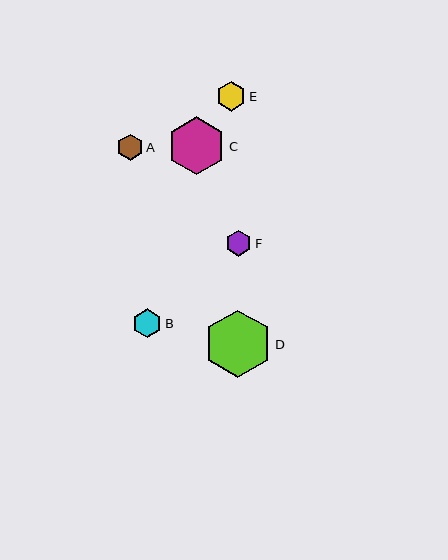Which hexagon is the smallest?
Hexagon A is the smallest with a size of approximately 26 pixels.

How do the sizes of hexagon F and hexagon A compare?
Hexagon F and hexagon A are approximately the same size.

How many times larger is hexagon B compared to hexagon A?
Hexagon B is approximately 1.1 times the size of hexagon A.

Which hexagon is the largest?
Hexagon D is the largest with a size of approximately 67 pixels.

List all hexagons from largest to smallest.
From largest to smallest: D, C, E, B, F, A.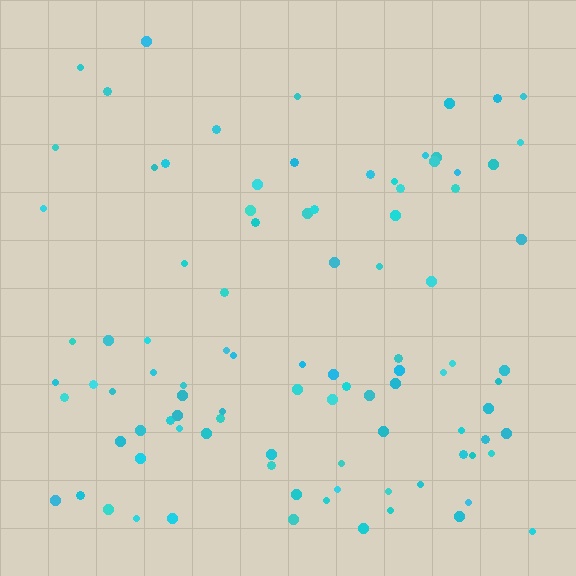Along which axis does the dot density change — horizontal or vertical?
Vertical.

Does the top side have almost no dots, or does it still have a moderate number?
Still a moderate number, just noticeably fewer than the bottom.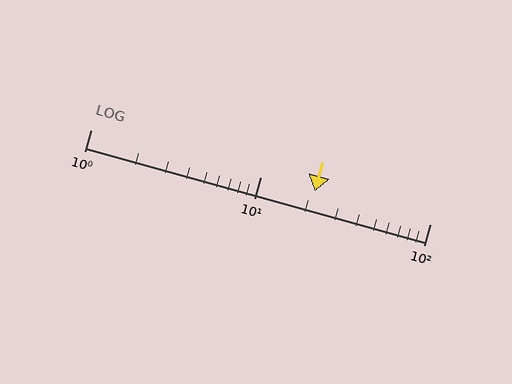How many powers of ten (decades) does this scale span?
The scale spans 2 decades, from 1 to 100.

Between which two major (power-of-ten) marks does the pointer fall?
The pointer is between 10 and 100.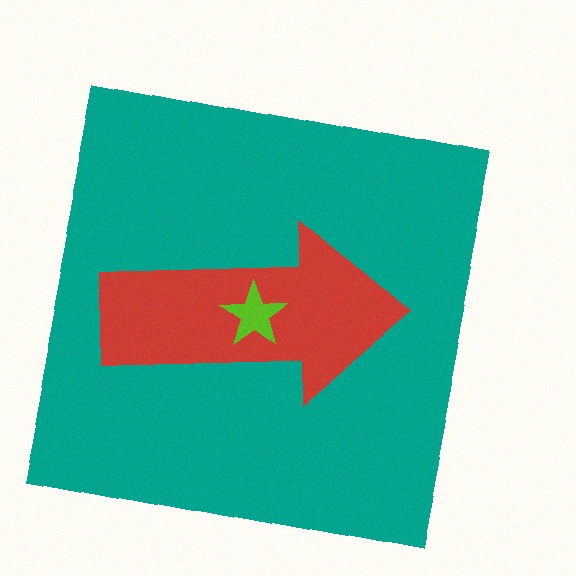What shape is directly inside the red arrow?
The lime star.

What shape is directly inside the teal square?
The red arrow.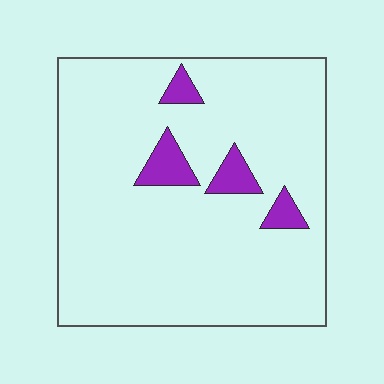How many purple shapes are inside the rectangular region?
4.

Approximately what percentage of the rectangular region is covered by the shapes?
Approximately 10%.